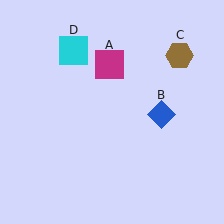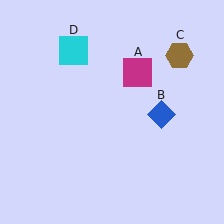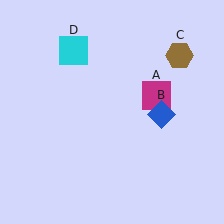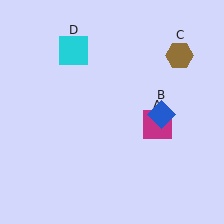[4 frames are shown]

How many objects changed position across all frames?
1 object changed position: magenta square (object A).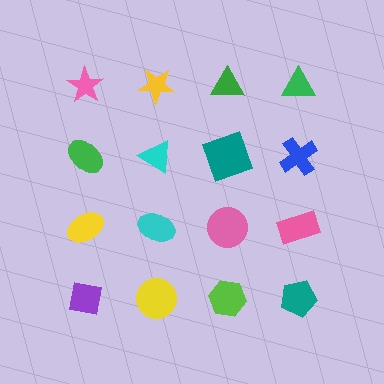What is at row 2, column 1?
A green ellipse.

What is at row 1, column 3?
A green triangle.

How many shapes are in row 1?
4 shapes.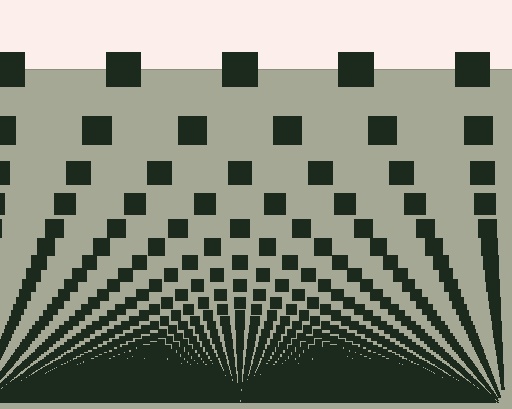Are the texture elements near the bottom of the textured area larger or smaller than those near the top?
Smaller. The gradient is inverted — elements near the bottom are smaller and denser.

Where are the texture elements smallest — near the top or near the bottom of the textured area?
Near the bottom.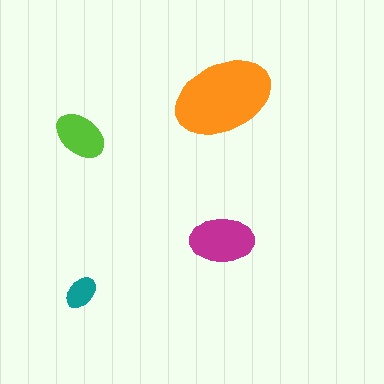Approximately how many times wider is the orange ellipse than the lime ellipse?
About 2 times wider.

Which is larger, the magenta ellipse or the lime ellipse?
The magenta one.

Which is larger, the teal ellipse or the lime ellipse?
The lime one.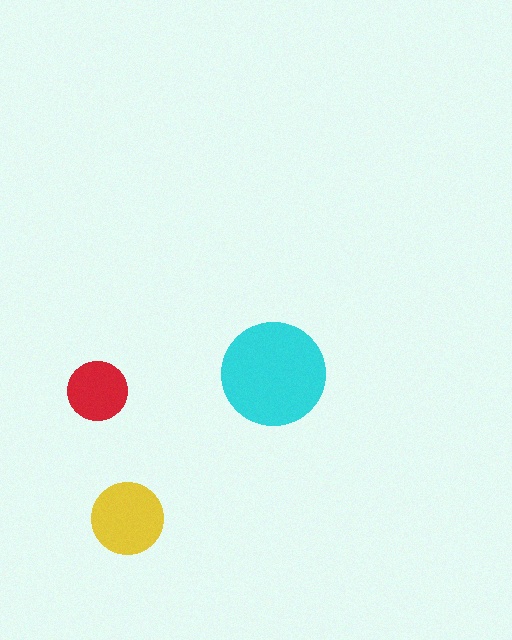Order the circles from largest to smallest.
the cyan one, the yellow one, the red one.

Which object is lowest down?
The yellow circle is bottommost.